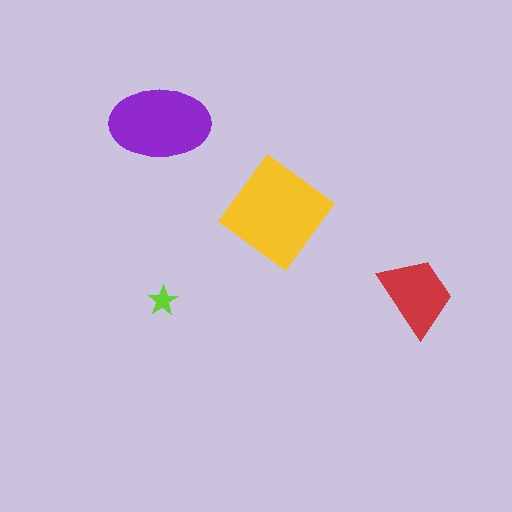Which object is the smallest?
The lime star.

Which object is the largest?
The yellow diamond.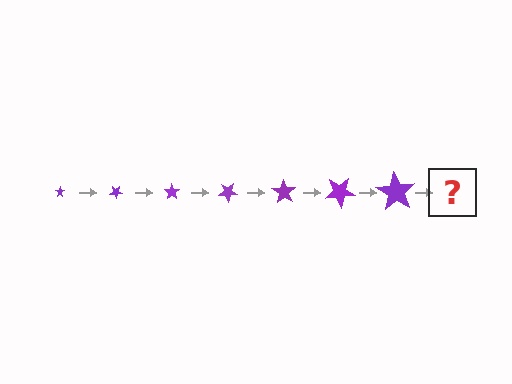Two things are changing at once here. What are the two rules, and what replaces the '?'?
The two rules are that the star grows larger each step and it rotates 35 degrees each step. The '?' should be a star, larger than the previous one and rotated 245 degrees from the start.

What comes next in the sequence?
The next element should be a star, larger than the previous one and rotated 245 degrees from the start.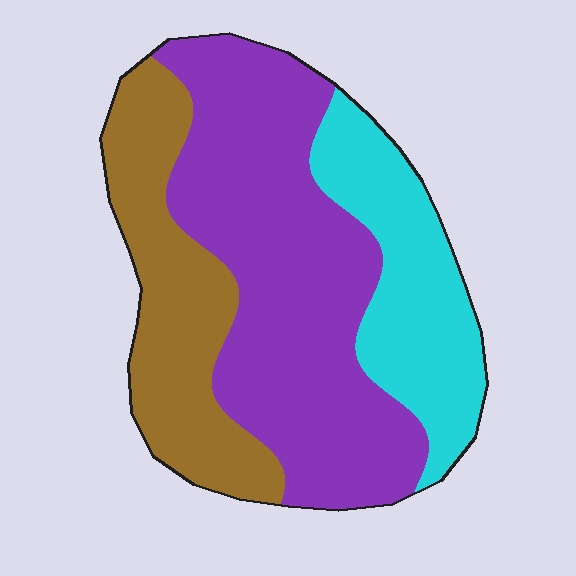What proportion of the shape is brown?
Brown covers 26% of the shape.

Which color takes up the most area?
Purple, at roughly 50%.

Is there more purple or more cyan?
Purple.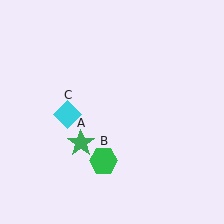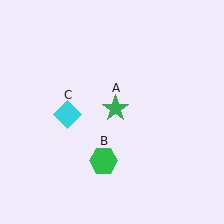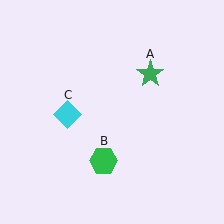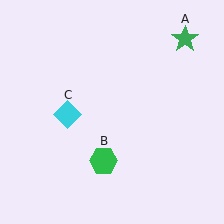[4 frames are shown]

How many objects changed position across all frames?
1 object changed position: green star (object A).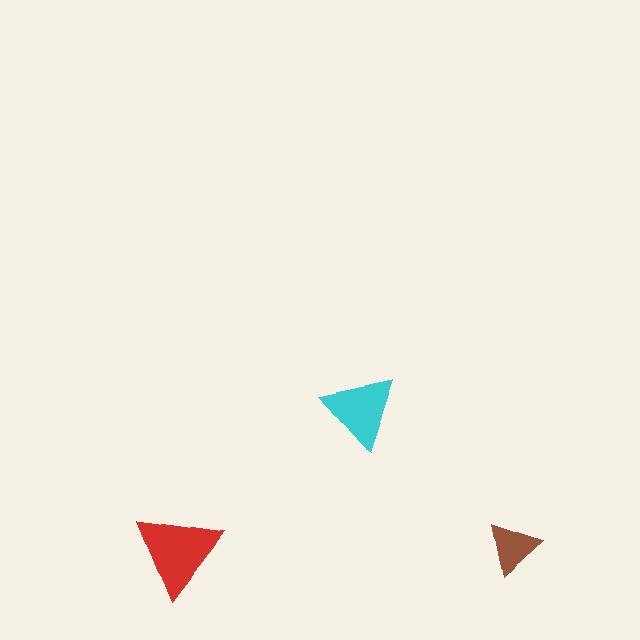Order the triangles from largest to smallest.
the red one, the cyan one, the brown one.